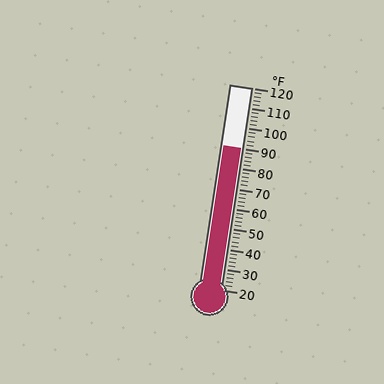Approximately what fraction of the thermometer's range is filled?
The thermometer is filled to approximately 70% of its range.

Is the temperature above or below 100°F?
The temperature is below 100°F.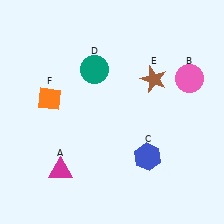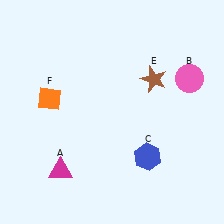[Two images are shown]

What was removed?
The teal circle (D) was removed in Image 2.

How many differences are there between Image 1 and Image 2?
There is 1 difference between the two images.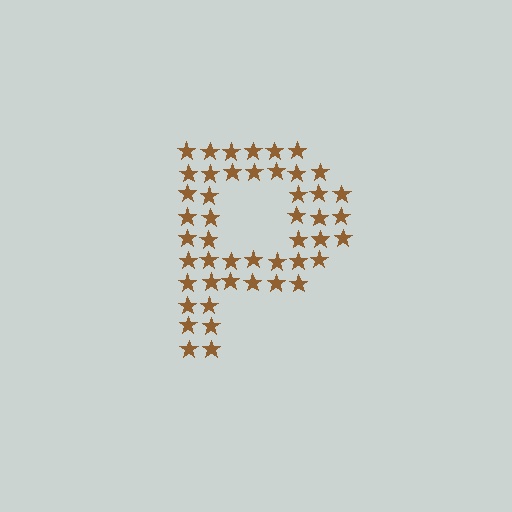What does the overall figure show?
The overall figure shows the letter P.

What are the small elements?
The small elements are stars.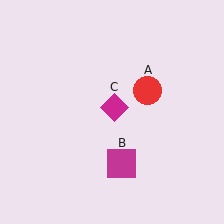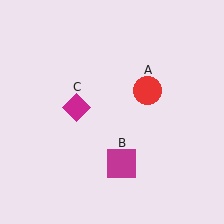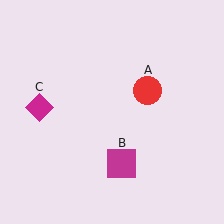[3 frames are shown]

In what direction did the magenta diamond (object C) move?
The magenta diamond (object C) moved left.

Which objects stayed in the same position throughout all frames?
Red circle (object A) and magenta square (object B) remained stationary.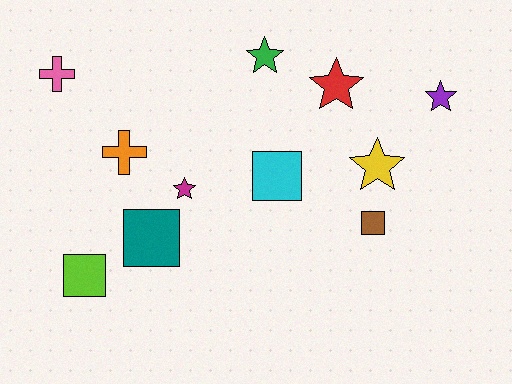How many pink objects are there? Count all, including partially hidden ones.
There is 1 pink object.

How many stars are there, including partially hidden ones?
There are 5 stars.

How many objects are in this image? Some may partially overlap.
There are 11 objects.